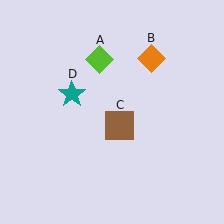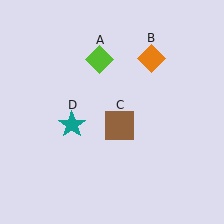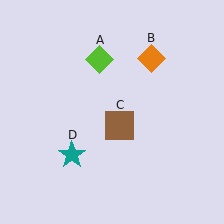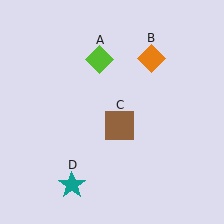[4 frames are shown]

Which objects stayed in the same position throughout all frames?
Lime diamond (object A) and orange diamond (object B) and brown square (object C) remained stationary.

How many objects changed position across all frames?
1 object changed position: teal star (object D).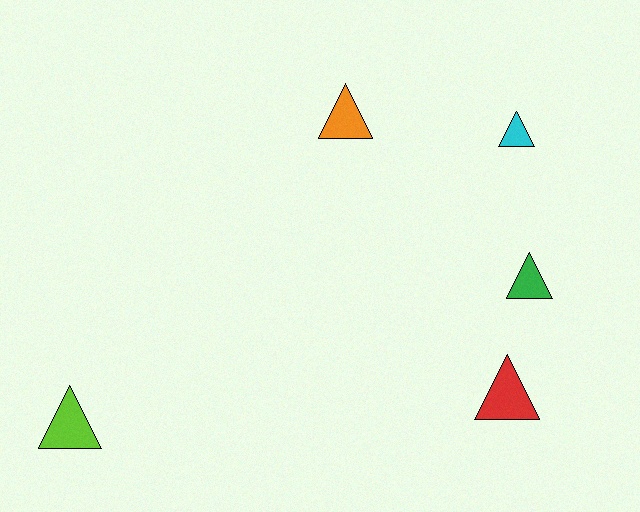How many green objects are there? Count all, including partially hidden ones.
There is 1 green object.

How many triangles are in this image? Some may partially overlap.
There are 5 triangles.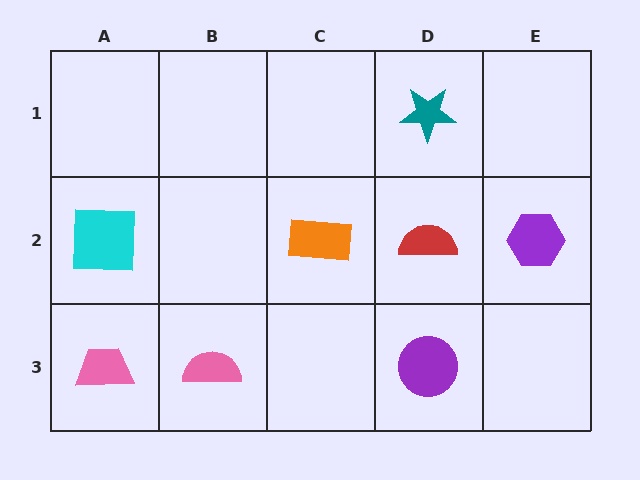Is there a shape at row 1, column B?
No, that cell is empty.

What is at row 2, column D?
A red semicircle.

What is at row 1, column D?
A teal star.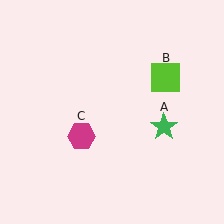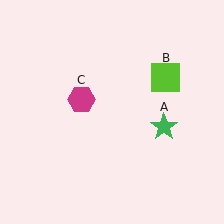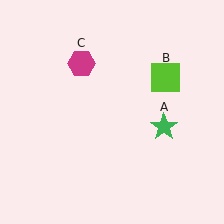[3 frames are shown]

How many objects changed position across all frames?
1 object changed position: magenta hexagon (object C).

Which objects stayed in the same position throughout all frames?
Green star (object A) and lime square (object B) remained stationary.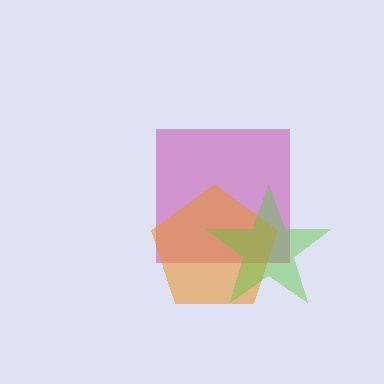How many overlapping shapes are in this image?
There are 3 overlapping shapes in the image.